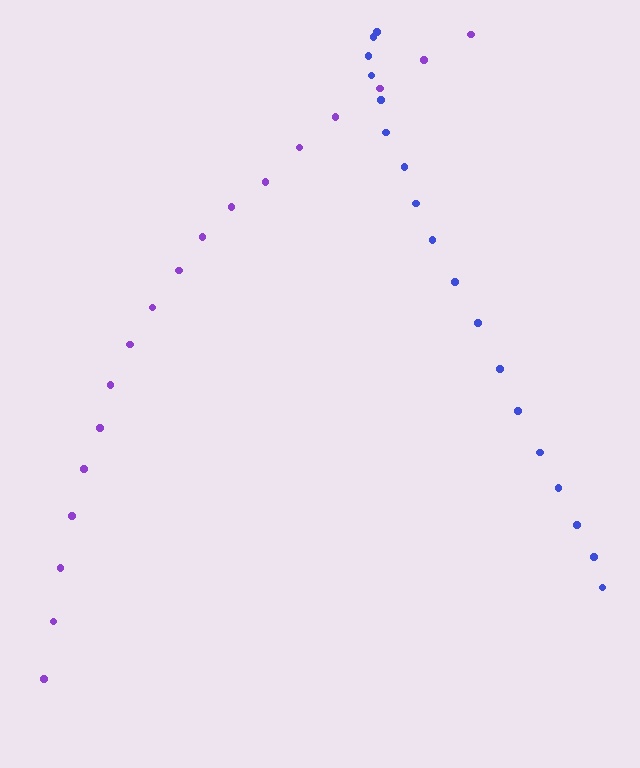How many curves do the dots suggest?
There are 2 distinct paths.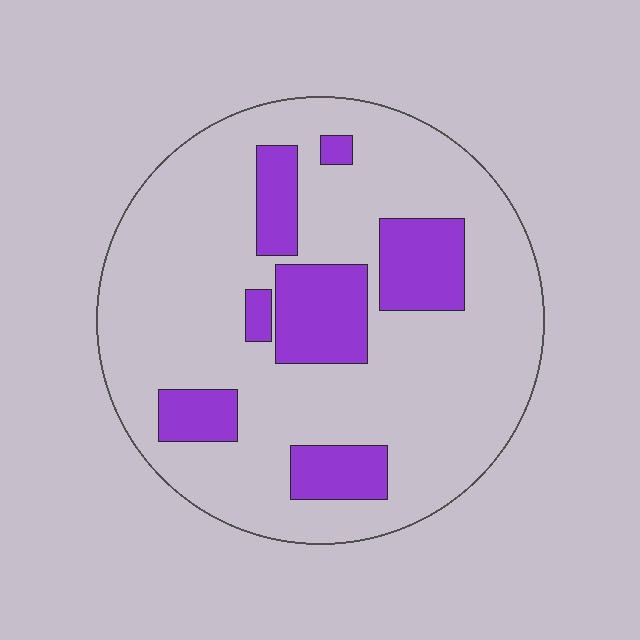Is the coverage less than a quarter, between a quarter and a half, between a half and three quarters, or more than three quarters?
Less than a quarter.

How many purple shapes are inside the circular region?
7.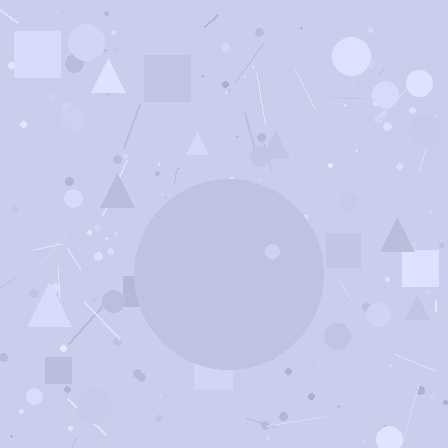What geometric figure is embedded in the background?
A circle is embedded in the background.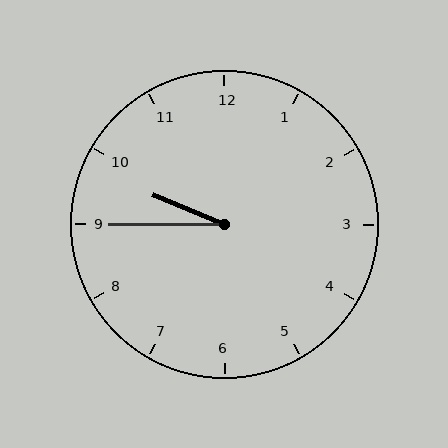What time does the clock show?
9:45.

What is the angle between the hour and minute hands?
Approximately 22 degrees.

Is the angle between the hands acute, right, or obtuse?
It is acute.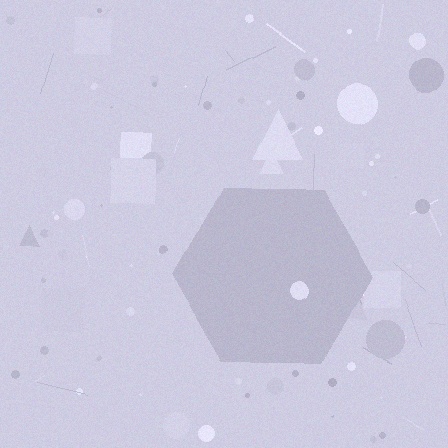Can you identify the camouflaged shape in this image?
The camouflaged shape is a hexagon.